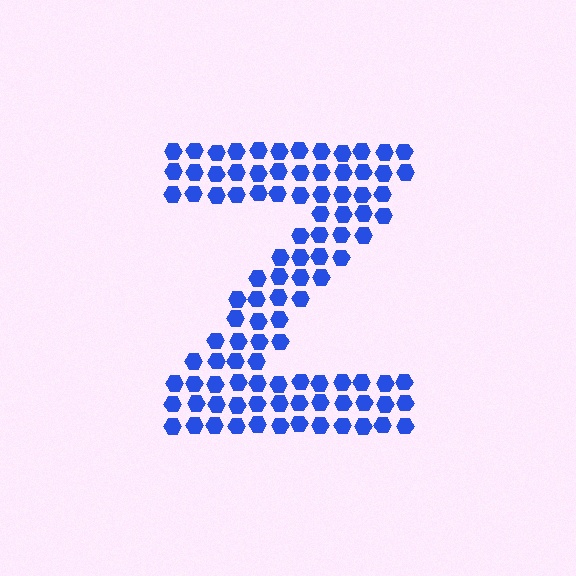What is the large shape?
The large shape is the letter Z.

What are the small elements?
The small elements are hexagons.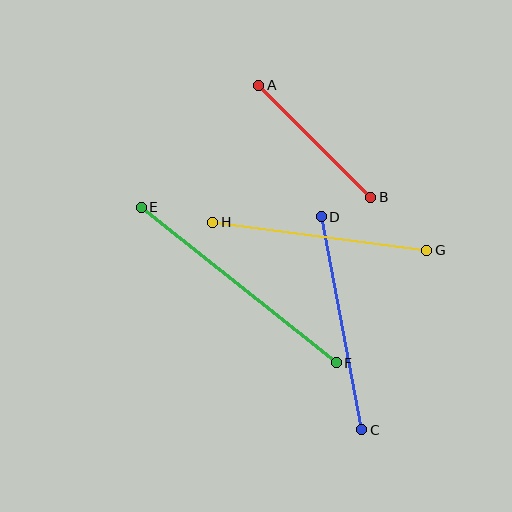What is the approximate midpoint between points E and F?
The midpoint is at approximately (239, 285) pixels.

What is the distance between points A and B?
The distance is approximately 159 pixels.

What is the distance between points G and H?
The distance is approximately 216 pixels.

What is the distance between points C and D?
The distance is approximately 217 pixels.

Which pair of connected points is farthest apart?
Points E and F are farthest apart.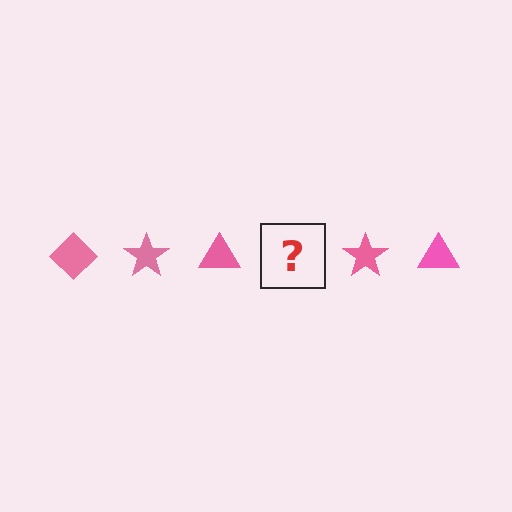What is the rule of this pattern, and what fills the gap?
The rule is that the pattern cycles through diamond, star, triangle shapes in pink. The gap should be filled with a pink diamond.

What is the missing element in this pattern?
The missing element is a pink diamond.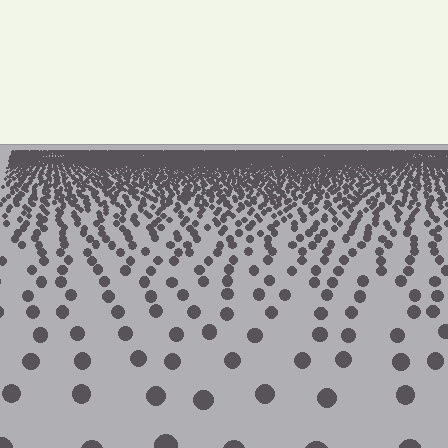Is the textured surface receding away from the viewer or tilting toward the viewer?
The surface is receding away from the viewer. Texture elements get smaller and denser toward the top.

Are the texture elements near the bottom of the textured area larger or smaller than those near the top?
Larger. Near the bottom, elements are closer to the viewer and appear at a bigger on-screen size.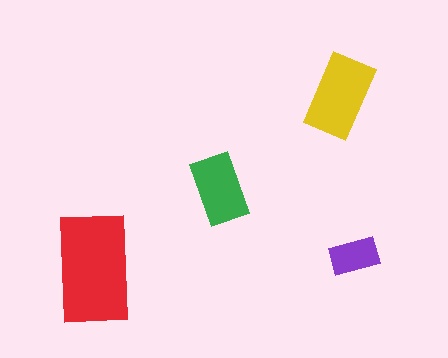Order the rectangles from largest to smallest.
the red one, the yellow one, the green one, the purple one.